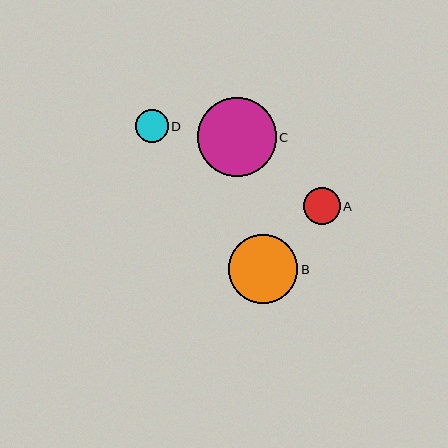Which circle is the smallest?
Circle D is the smallest with a size of approximately 33 pixels.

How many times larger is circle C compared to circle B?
Circle C is approximately 1.1 times the size of circle B.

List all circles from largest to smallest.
From largest to smallest: C, B, A, D.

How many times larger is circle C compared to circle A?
Circle C is approximately 2.1 times the size of circle A.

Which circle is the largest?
Circle C is the largest with a size of approximately 79 pixels.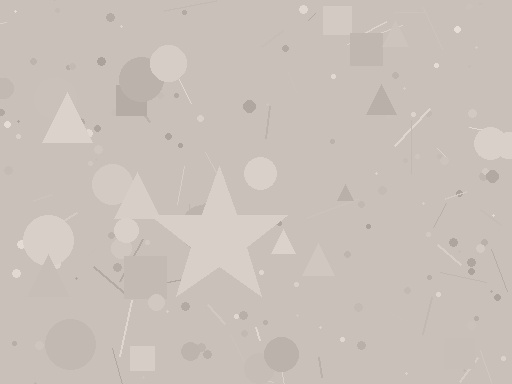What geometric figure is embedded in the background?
A star is embedded in the background.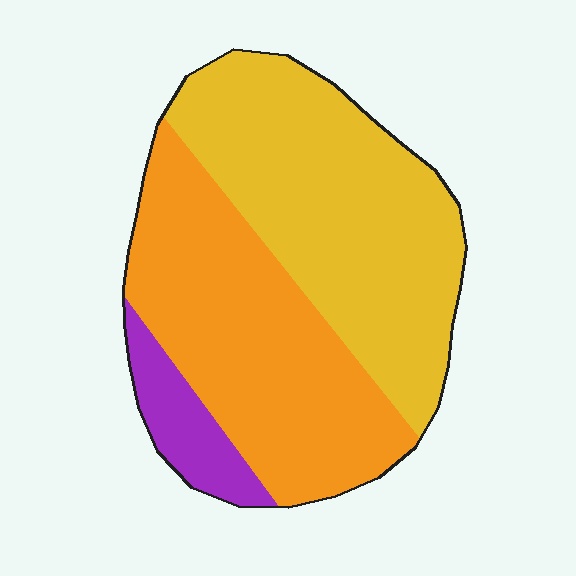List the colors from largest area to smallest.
From largest to smallest: yellow, orange, purple.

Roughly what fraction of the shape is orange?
Orange covers around 45% of the shape.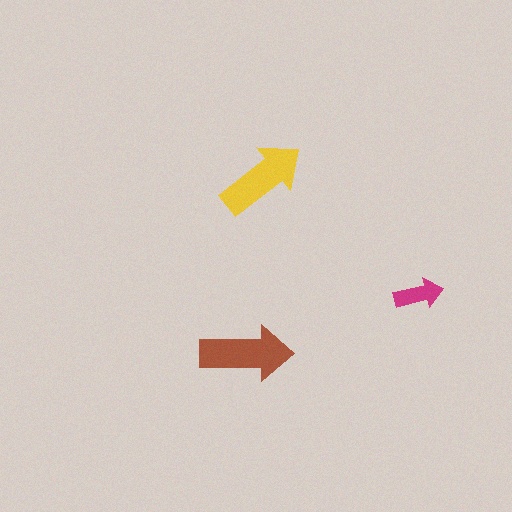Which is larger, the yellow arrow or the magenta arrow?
The yellow one.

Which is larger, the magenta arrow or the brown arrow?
The brown one.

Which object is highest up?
The yellow arrow is topmost.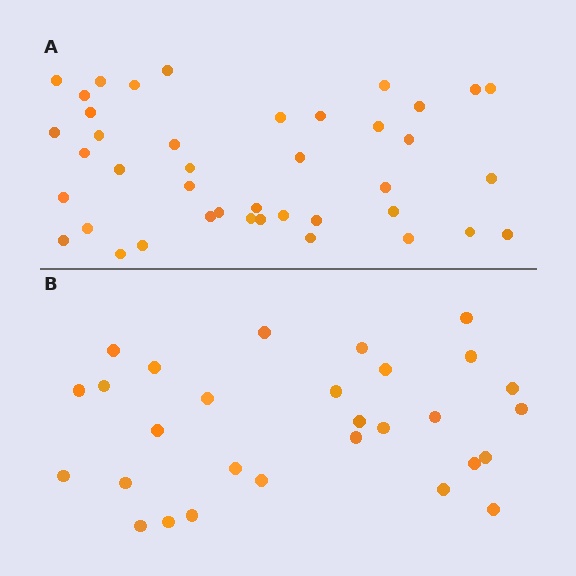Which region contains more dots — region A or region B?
Region A (the top region) has more dots.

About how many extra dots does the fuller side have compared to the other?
Region A has roughly 12 or so more dots than region B.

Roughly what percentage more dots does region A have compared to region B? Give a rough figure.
About 40% more.